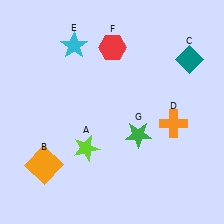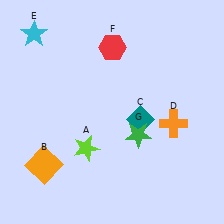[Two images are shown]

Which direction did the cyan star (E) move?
The cyan star (E) moved left.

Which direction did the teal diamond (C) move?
The teal diamond (C) moved down.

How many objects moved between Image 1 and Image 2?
2 objects moved between the two images.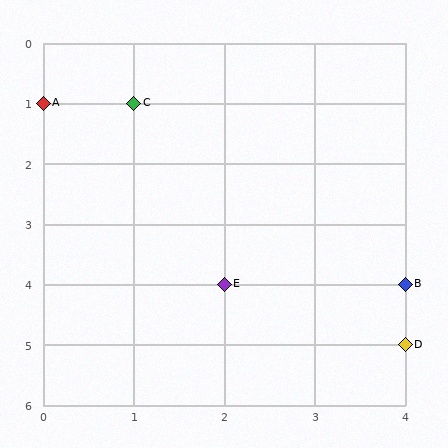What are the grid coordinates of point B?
Point B is at grid coordinates (4, 4).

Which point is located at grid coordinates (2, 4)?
Point E is at (2, 4).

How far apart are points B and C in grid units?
Points B and C are 3 columns and 3 rows apart (about 4.2 grid units diagonally).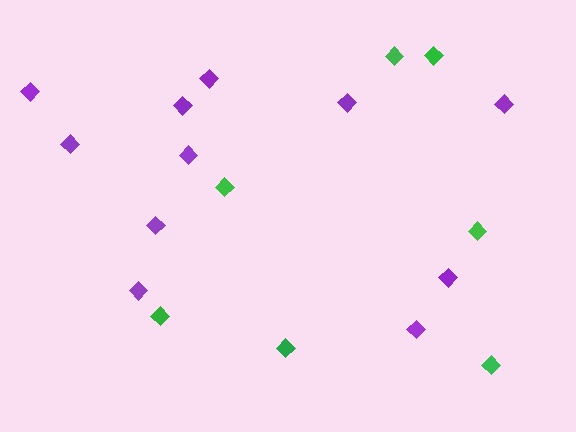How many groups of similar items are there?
There are 2 groups: one group of purple diamonds (11) and one group of green diamonds (7).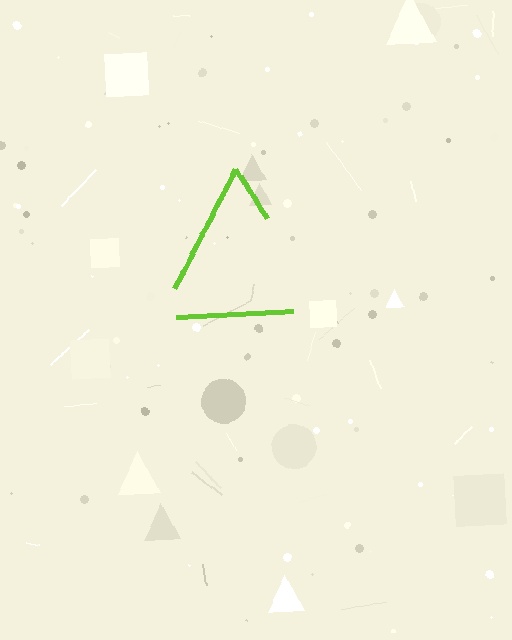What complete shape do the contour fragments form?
The contour fragments form a triangle.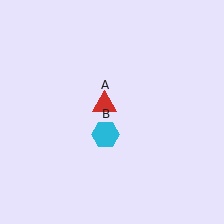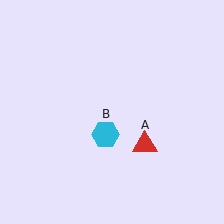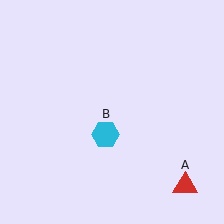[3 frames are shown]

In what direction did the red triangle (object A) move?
The red triangle (object A) moved down and to the right.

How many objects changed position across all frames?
1 object changed position: red triangle (object A).